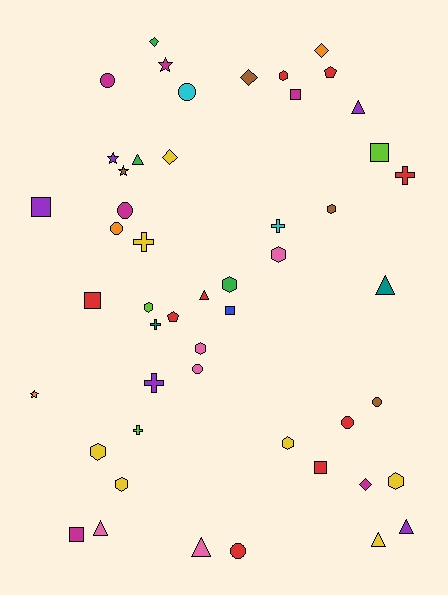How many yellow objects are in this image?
There are 7 yellow objects.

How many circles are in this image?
There are 8 circles.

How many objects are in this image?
There are 50 objects.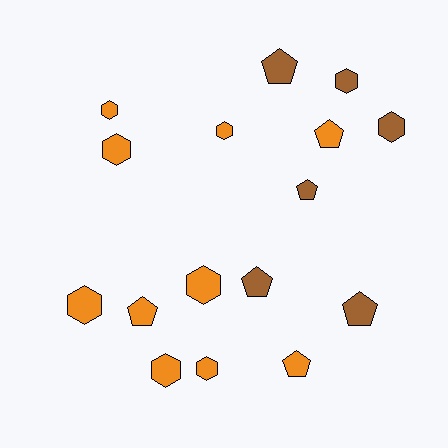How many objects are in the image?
There are 16 objects.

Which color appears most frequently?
Orange, with 10 objects.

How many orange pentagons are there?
There are 3 orange pentagons.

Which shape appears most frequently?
Hexagon, with 9 objects.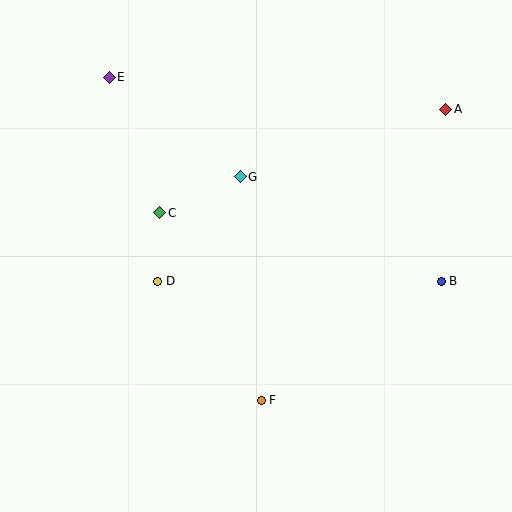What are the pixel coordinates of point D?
Point D is at (158, 281).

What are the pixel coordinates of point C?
Point C is at (160, 213).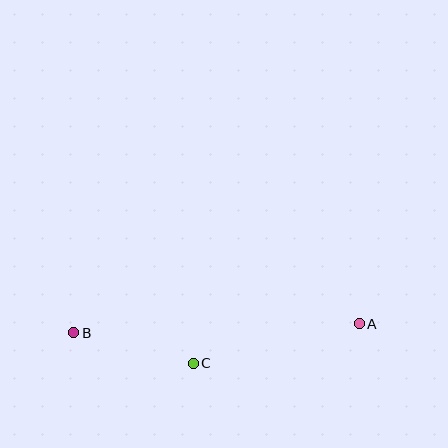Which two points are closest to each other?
Points B and C are closest to each other.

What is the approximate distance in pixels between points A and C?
The distance between A and C is approximately 171 pixels.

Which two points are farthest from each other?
Points A and B are farthest from each other.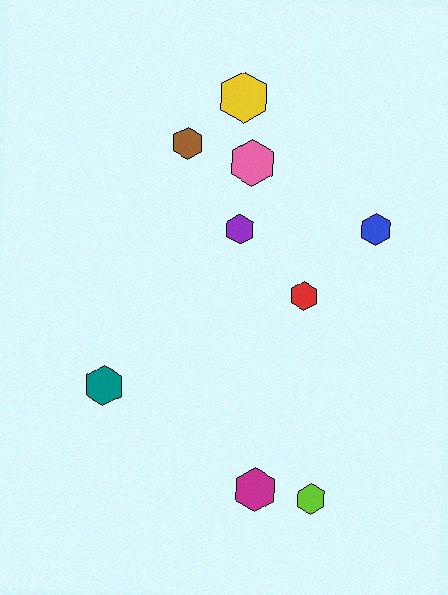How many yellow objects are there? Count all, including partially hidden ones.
There is 1 yellow object.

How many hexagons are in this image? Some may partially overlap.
There are 9 hexagons.